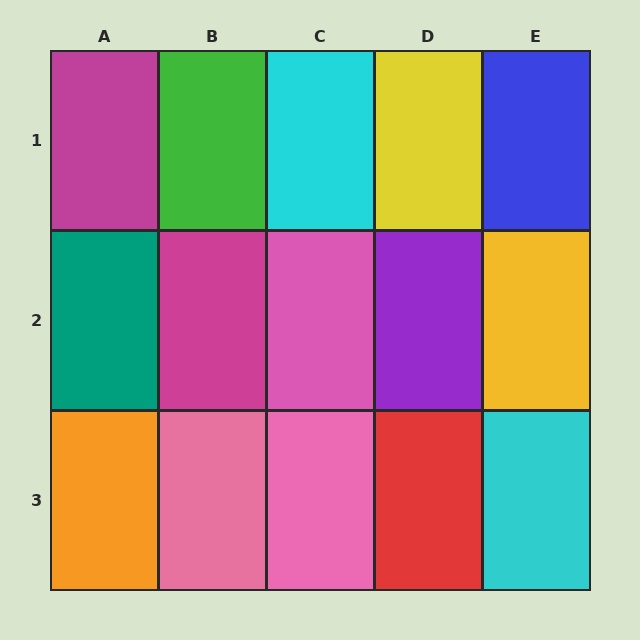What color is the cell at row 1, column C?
Cyan.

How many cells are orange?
1 cell is orange.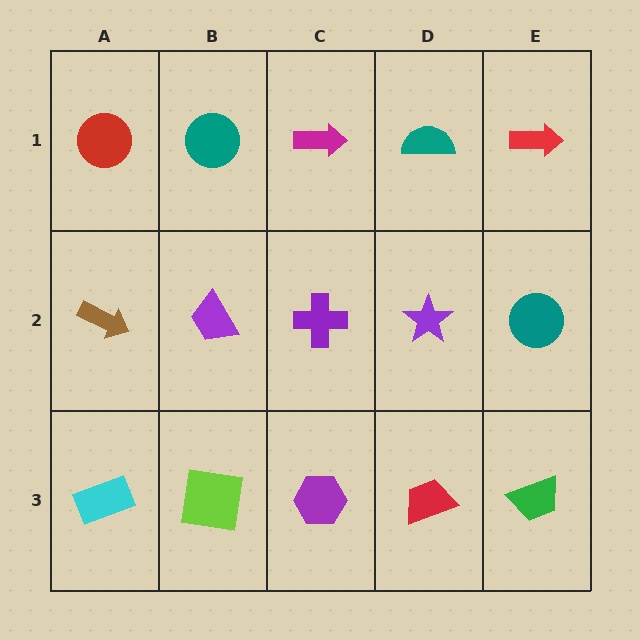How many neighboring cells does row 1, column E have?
2.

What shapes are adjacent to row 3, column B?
A purple trapezoid (row 2, column B), a cyan rectangle (row 3, column A), a purple hexagon (row 3, column C).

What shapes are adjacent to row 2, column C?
A magenta arrow (row 1, column C), a purple hexagon (row 3, column C), a purple trapezoid (row 2, column B), a purple star (row 2, column D).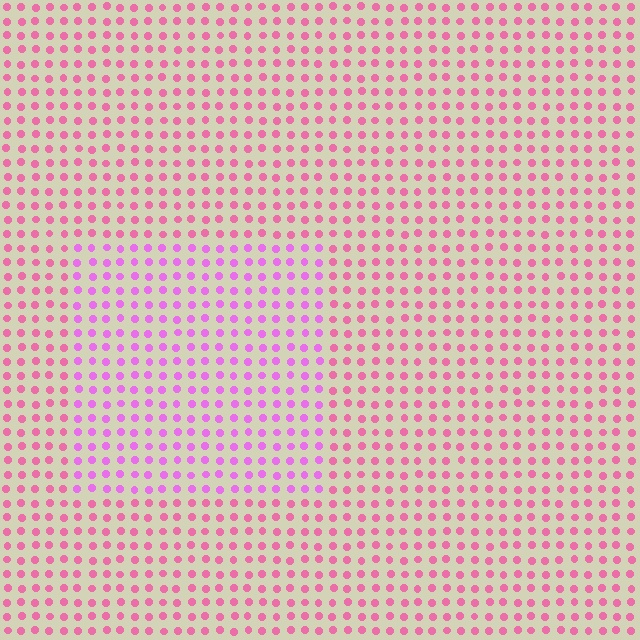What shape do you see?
I see a rectangle.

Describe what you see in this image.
The image is filled with small pink elements in a uniform arrangement. A rectangle-shaped region is visible where the elements are tinted to a slightly different hue, forming a subtle color boundary.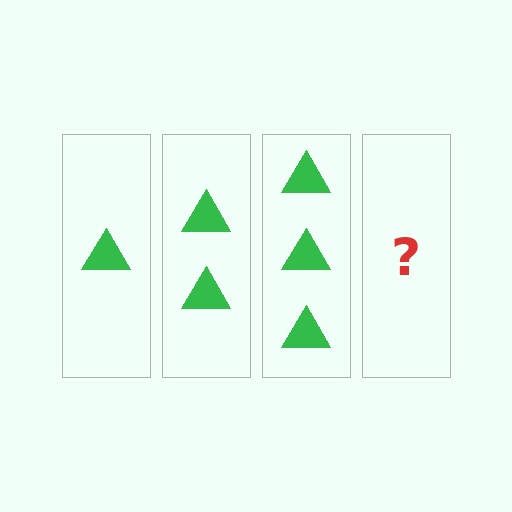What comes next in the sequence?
The next element should be 4 triangles.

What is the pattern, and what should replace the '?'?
The pattern is that each step adds one more triangle. The '?' should be 4 triangles.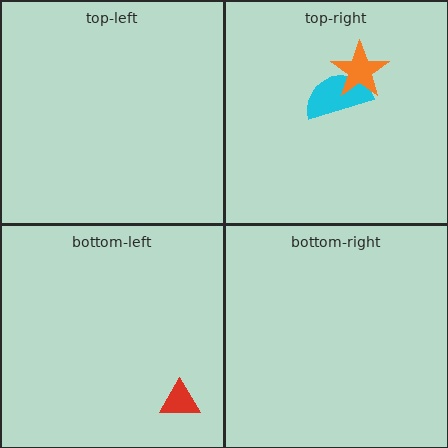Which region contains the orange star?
The top-right region.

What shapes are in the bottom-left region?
The red triangle.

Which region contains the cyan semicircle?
The top-right region.